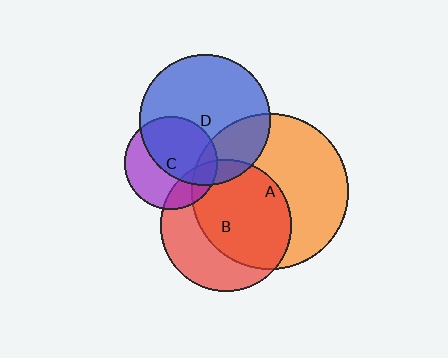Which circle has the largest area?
Circle A (orange).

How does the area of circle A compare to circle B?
Approximately 1.4 times.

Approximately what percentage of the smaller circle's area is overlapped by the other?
Approximately 15%.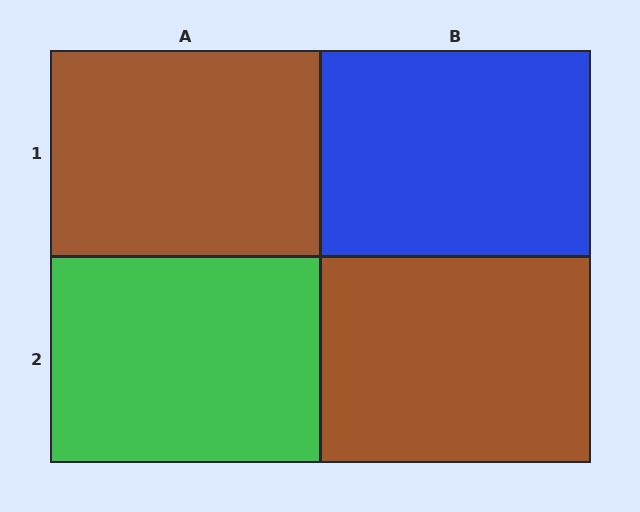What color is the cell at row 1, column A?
Brown.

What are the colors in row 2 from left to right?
Green, brown.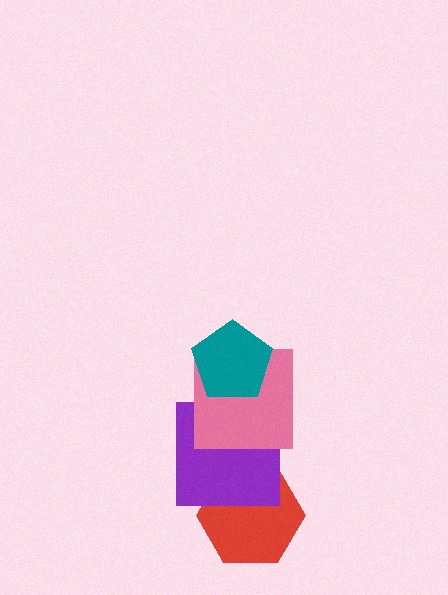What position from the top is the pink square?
The pink square is 2nd from the top.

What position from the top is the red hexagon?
The red hexagon is 4th from the top.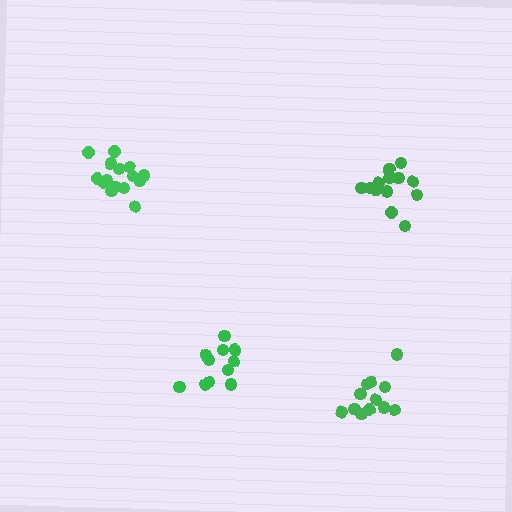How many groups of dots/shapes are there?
There are 4 groups.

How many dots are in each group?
Group 1: 11 dots, Group 2: 15 dots, Group 3: 14 dots, Group 4: 12 dots (52 total).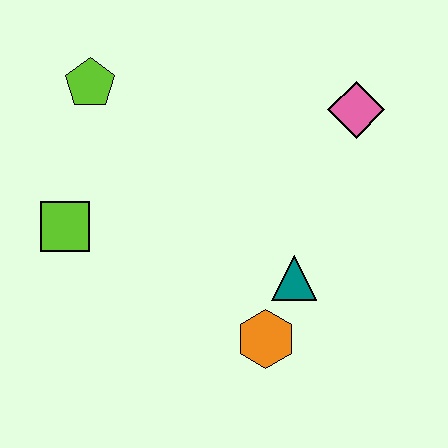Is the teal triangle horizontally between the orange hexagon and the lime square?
No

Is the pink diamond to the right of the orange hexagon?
Yes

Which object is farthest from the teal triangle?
The lime pentagon is farthest from the teal triangle.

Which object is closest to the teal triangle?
The orange hexagon is closest to the teal triangle.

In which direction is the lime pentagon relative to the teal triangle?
The lime pentagon is to the left of the teal triangle.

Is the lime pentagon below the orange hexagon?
No